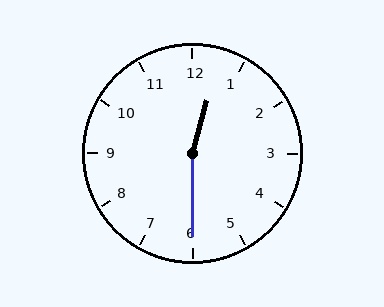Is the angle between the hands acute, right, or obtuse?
It is obtuse.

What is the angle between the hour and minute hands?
Approximately 165 degrees.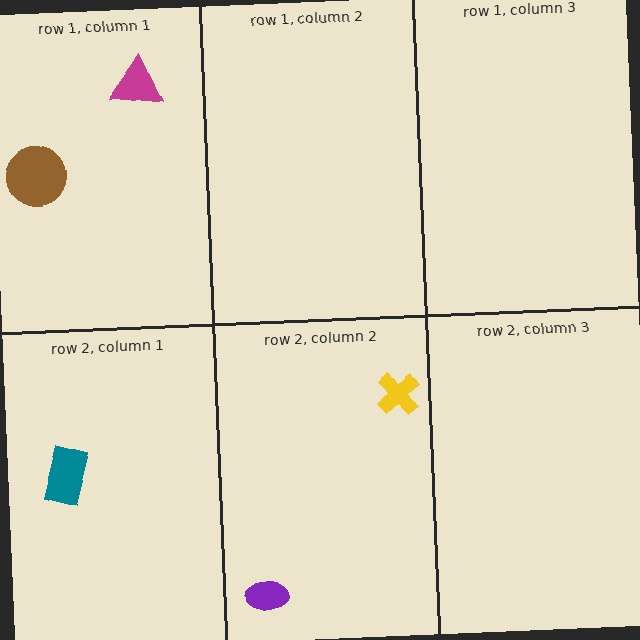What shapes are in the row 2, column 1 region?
The teal rectangle.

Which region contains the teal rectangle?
The row 2, column 1 region.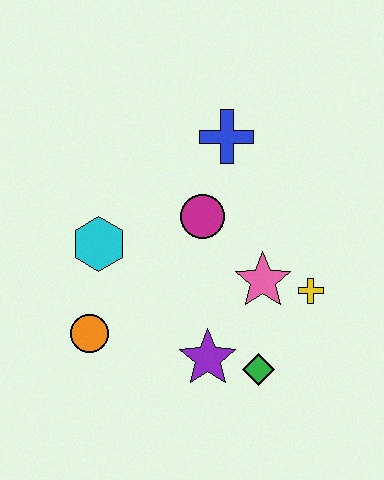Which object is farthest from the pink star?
The orange circle is farthest from the pink star.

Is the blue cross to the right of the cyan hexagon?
Yes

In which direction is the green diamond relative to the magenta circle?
The green diamond is below the magenta circle.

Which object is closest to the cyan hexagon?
The orange circle is closest to the cyan hexagon.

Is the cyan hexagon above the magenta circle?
No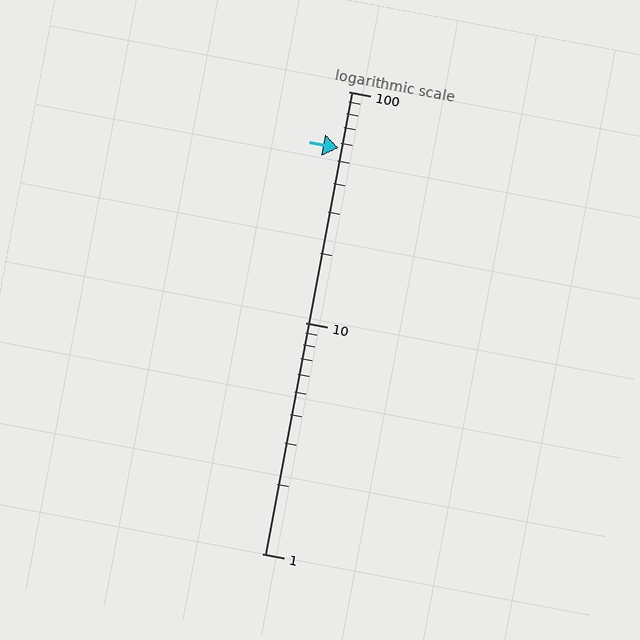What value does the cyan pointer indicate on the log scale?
The pointer indicates approximately 57.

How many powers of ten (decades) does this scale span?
The scale spans 2 decades, from 1 to 100.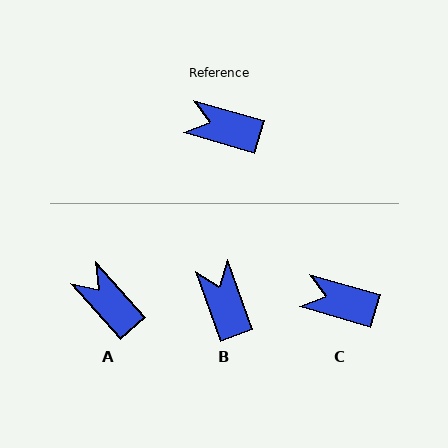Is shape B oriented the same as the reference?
No, it is off by about 54 degrees.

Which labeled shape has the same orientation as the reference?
C.